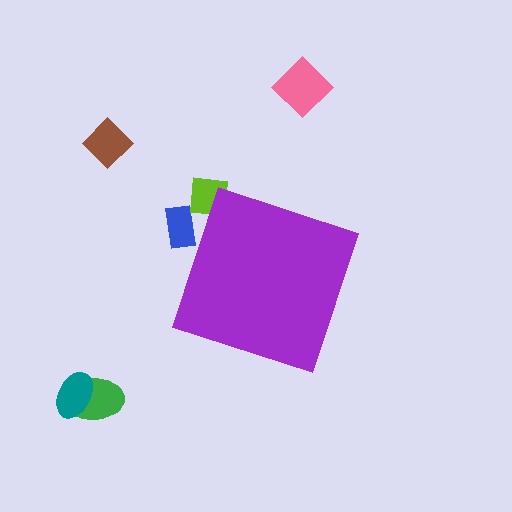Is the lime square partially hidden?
Yes, the lime square is partially hidden behind the purple diamond.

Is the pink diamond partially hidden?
No, the pink diamond is fully visible.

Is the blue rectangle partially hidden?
Yes, the blue rectangle is partially hidden behind the purple diamond.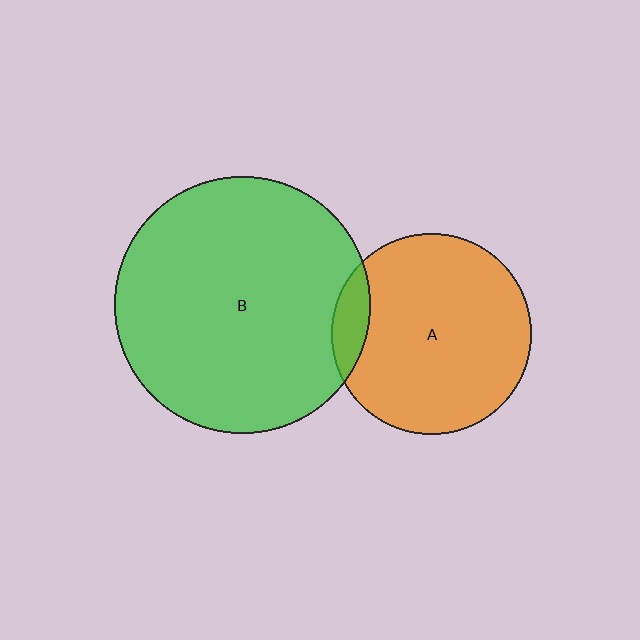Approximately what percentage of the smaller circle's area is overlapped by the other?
Approximately 10%.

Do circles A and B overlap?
Yes.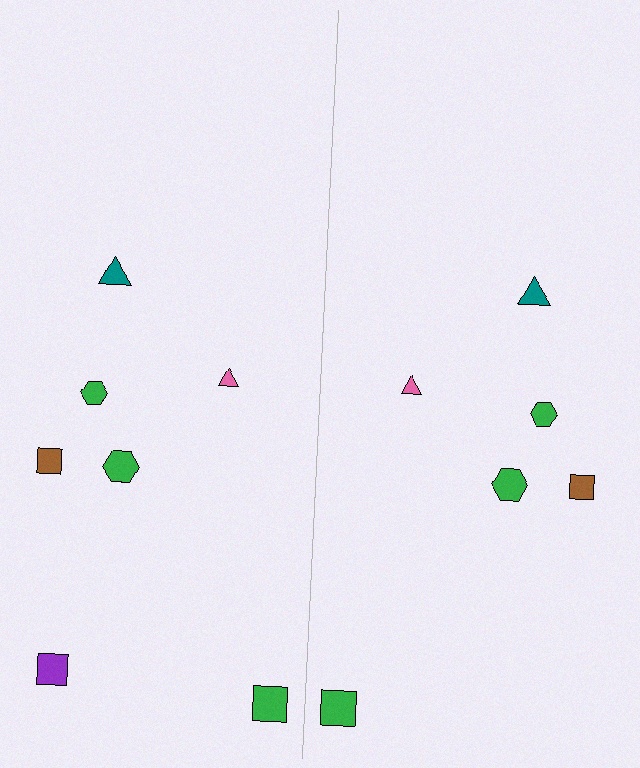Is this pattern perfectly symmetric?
No, the pattern is not perfectly symmetric. A purple square is missing from the right side.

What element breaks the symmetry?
A purple square is missing from the right side.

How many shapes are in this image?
There are 13 shapes in this image.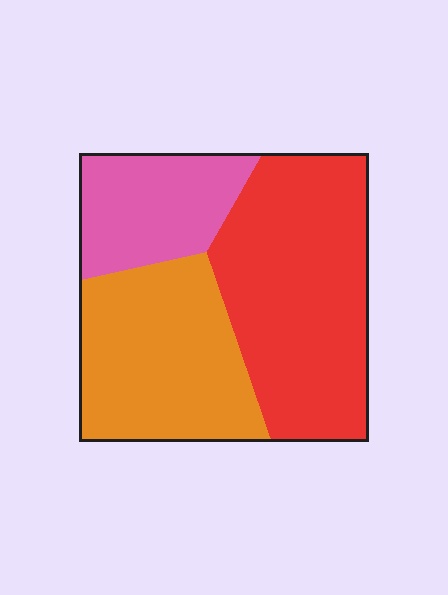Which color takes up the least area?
Pink, at roughly 20%.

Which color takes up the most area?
Red, at roughly 45%.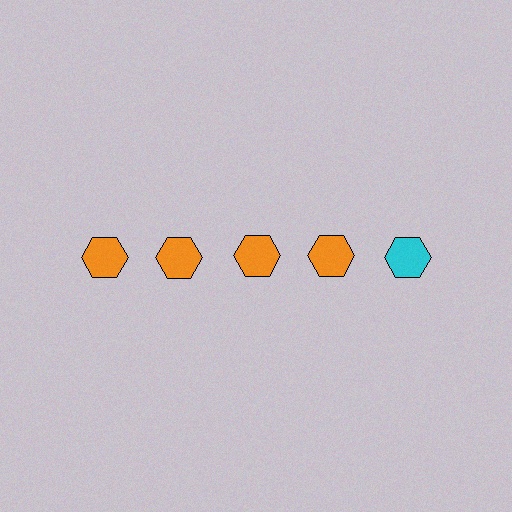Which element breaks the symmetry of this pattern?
The cyan hexagon in the top row, rightmost column breaks the symmetry. All other shapes are orange hexagons.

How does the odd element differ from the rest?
It has a different color: cyan instead of orange.